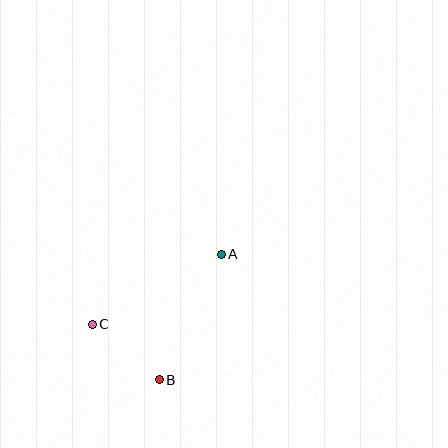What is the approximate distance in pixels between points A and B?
The distance between A and B is approximately 140 pixels.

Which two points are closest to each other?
Points B and C are closest to each other.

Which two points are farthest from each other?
Points A and C are farthest from each other.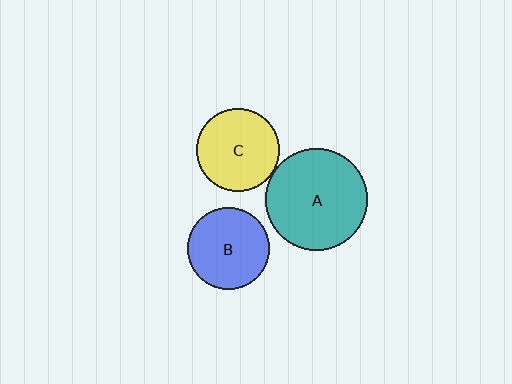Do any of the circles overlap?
No, none of the circles overlap.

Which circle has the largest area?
Circle A (teal).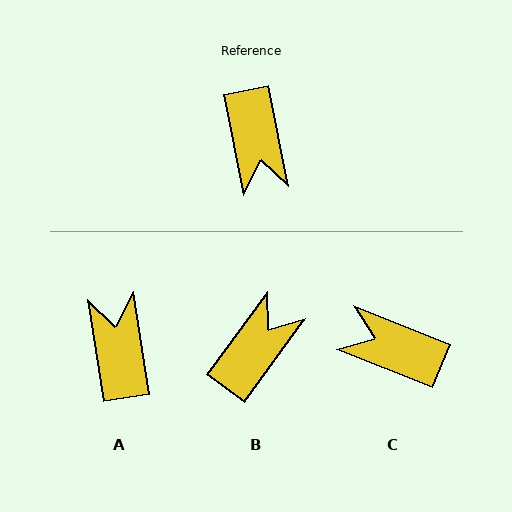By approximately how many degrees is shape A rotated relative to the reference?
Approximately 178 degrees counter-clockwise.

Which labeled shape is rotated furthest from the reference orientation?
A, about 178 degrees away.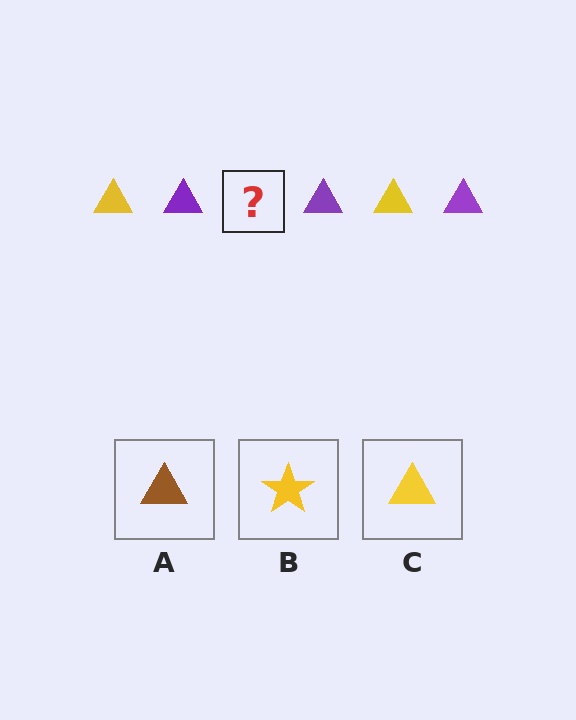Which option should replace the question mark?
Option C.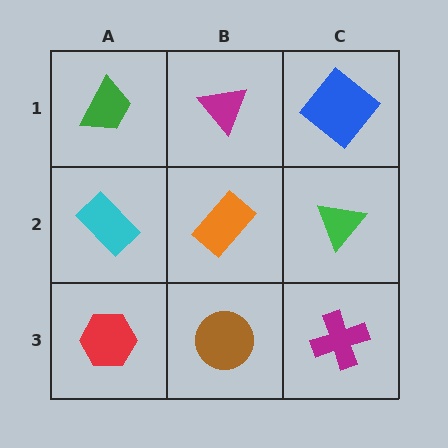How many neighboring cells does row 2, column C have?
3.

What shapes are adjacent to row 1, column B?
An orange rectangle (row 2, column B), a green trapezoid (row 1, column A), a blue diamond (row 1, column C).